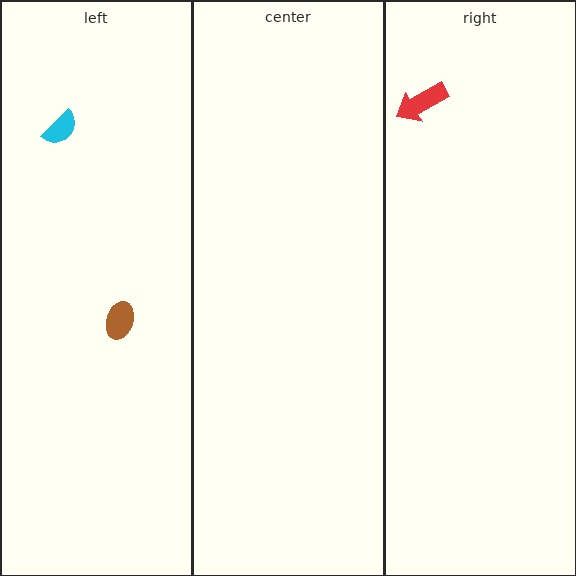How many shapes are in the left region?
2.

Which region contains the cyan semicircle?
The left region.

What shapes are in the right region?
The red arrow.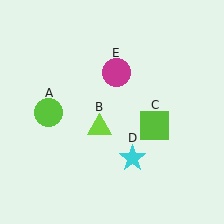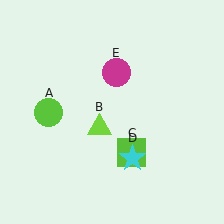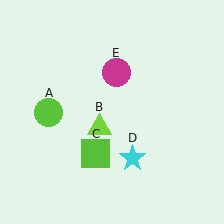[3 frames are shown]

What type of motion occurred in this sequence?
The lime square (object C) rotated clockwise around the center of the scene.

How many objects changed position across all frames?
1 object changed position: lime square (object C).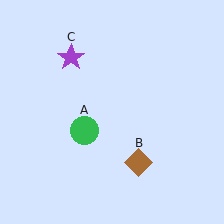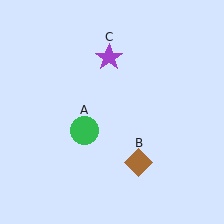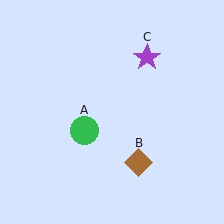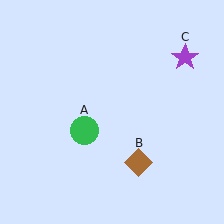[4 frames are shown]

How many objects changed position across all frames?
1 object changed position: purple star (object C).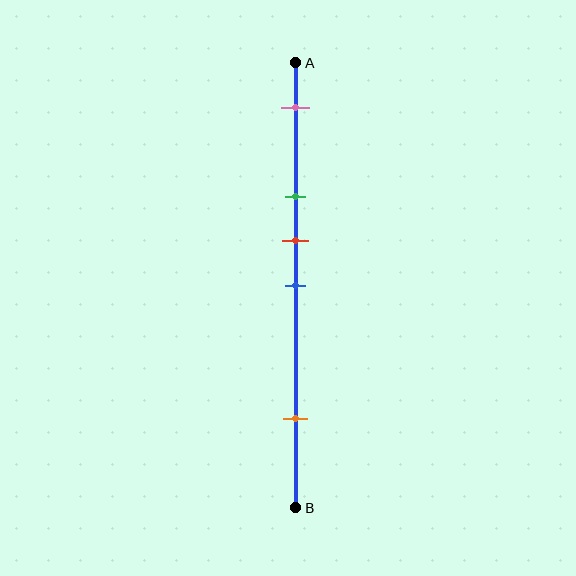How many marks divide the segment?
There are 5 marks dividing the segment.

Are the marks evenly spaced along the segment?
No, the marks are not evenly spaced.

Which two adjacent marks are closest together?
The red and blue marks are the closest adjacent pair.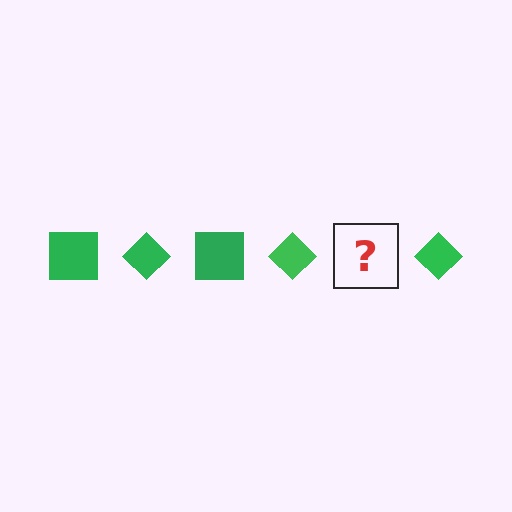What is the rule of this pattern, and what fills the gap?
The rule is that the pattern cycles through square, diamond shapes in green. The gap should be filled with a green square.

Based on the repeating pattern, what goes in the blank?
The blank should be a green square.